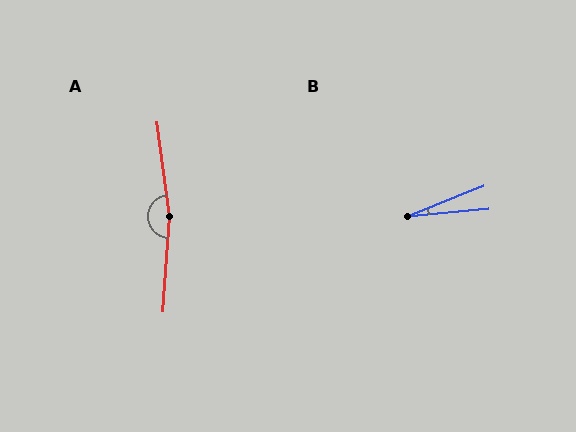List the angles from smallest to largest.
B (16°), A (169°).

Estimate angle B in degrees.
Approximately 16 degrees.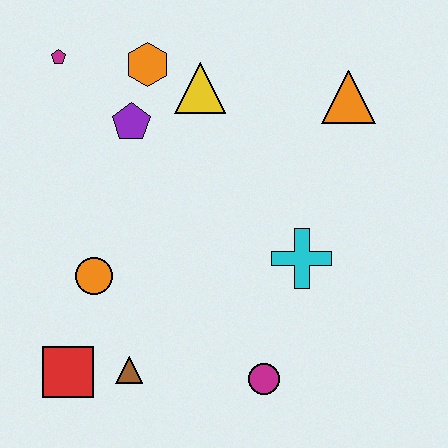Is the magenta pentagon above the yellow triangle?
Yes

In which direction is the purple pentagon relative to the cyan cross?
The purple pentagon is to the left of the cyan cross.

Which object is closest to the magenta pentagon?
The orange hexagon is closest to the magenta pentagon.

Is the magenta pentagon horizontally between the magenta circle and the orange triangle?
No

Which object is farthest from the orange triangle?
The red square is farthest from the orange triangle.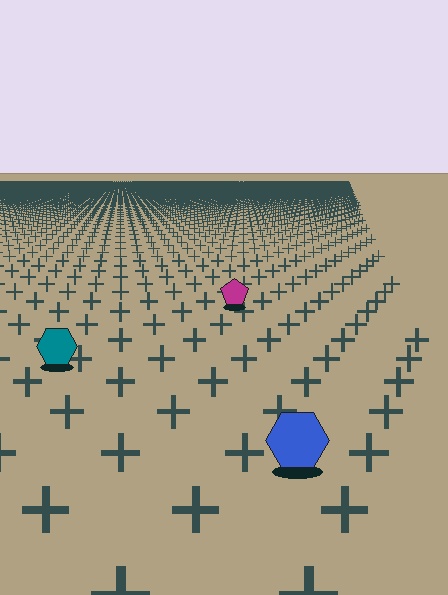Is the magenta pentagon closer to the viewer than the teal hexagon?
No. The teal hexagon is closer — you can tell from the texture gradient: the ground texture is coarser near it.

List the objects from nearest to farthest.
From nearest to farthest: the blue hexagon, the teal hexagon, the magenta pentagon.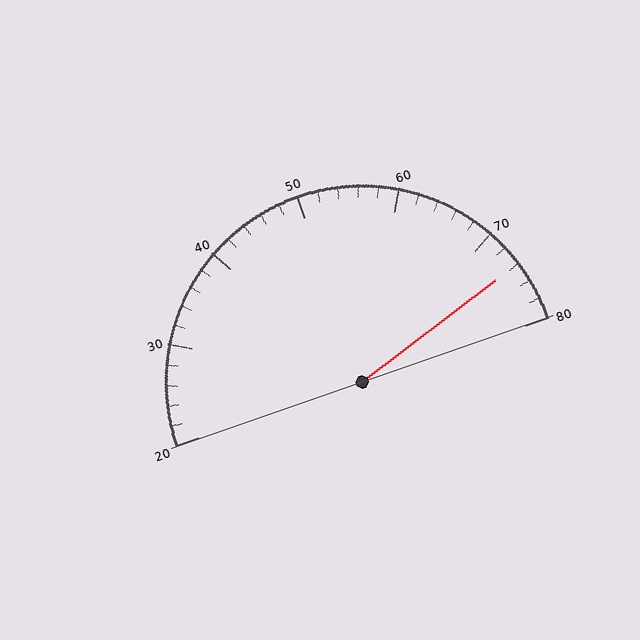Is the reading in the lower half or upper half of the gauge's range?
The reading is in the upper half of the range (20 to 80).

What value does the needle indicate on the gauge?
The needle indicates approximately 74.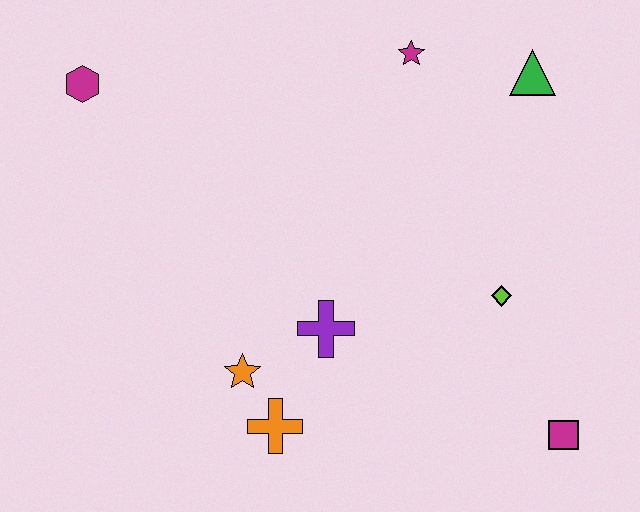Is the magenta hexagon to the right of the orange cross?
No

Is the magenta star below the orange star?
No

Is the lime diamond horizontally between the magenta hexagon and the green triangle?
Yes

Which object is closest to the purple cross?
The orange star is closest to the purple cross.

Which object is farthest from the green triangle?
The magenta hexagon is farthest from the green triangle.